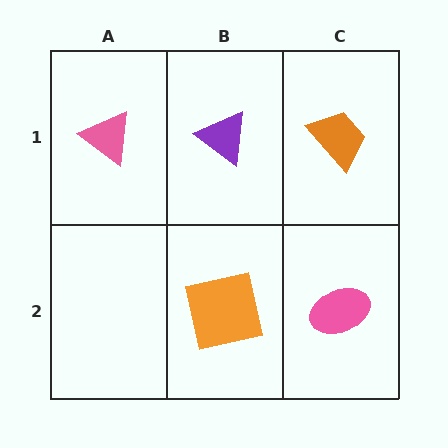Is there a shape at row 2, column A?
No, that cell is empty.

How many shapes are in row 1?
3 shapes.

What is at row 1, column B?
A purple triangle.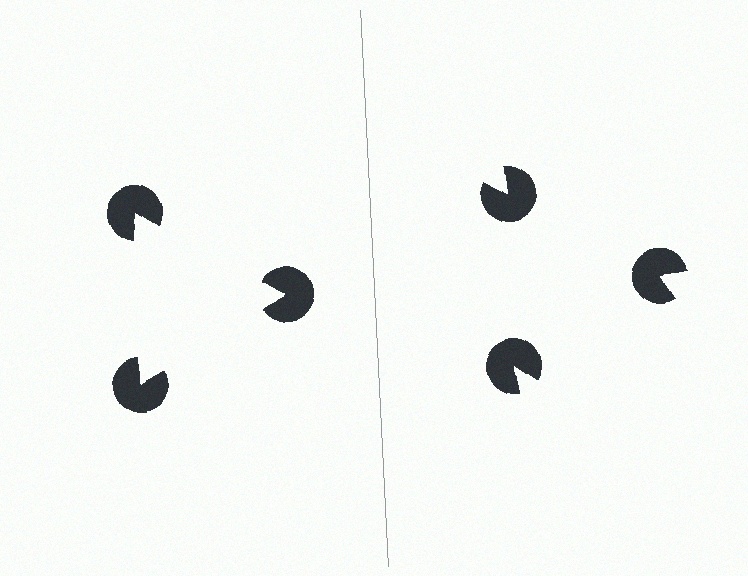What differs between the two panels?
The pac-man discs are positioned identically on both sides; only the wedge orientations differ. On the left they align to a triangle; on the right they are misaligned.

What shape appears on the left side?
An illusory triangle.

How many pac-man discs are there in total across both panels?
6 — 3 on each side.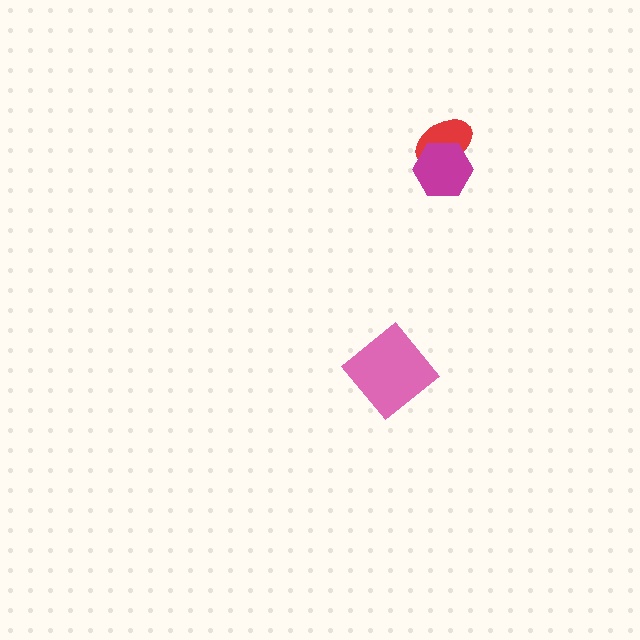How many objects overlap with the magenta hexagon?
1 object overlaps with the magenta hexagon.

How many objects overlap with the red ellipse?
1 object overlaps with the red ellipse.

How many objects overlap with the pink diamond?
0 objects overlap with the pink diamond.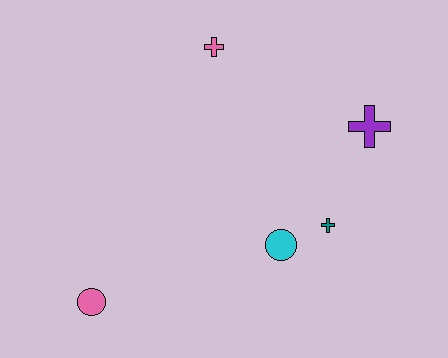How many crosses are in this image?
There are 3 crosses.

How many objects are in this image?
There are 5 objects.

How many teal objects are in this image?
There is 1 teal object.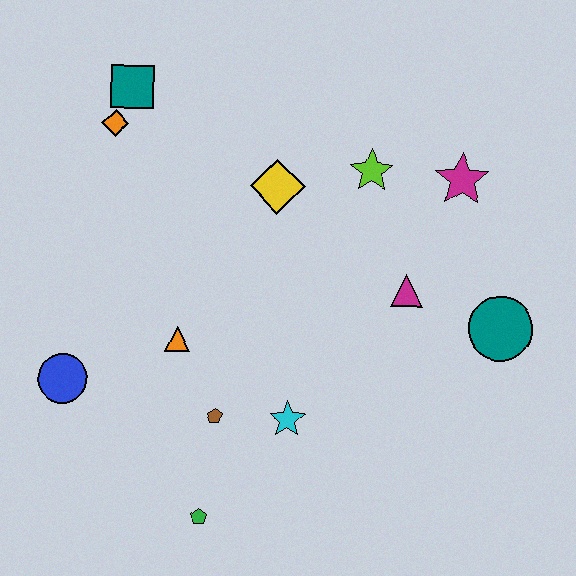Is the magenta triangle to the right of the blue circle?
Yes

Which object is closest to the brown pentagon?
The cyan star is closest to the brown pentagon.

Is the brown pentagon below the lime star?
Yes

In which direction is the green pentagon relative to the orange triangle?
The green pentagon is below the orange triangle.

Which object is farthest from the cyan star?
The teal square is farthest from the cyan star.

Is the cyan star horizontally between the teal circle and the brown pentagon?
Yes